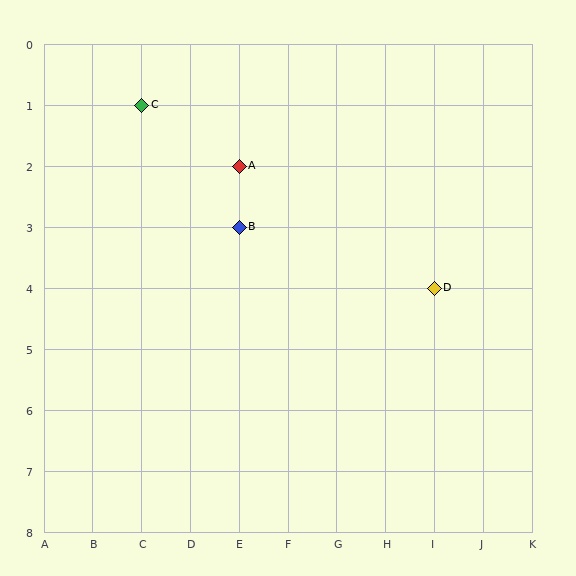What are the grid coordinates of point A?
Point A is at grid coordinates (E, 2).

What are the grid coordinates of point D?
Point D is at grid coordinates (I, 4).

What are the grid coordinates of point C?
Point C is at grid coordinates (C, 1).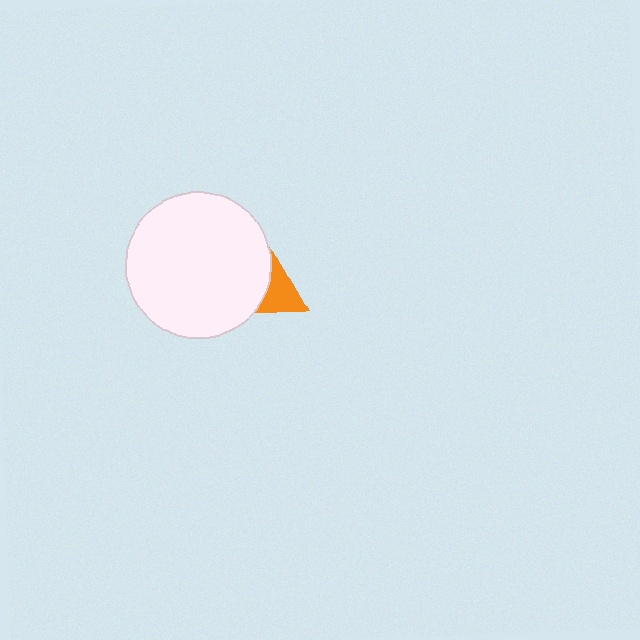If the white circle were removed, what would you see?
You would see the complete orange triangle.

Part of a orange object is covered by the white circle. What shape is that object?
It is a triangle.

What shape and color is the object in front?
The object in front is a white circle.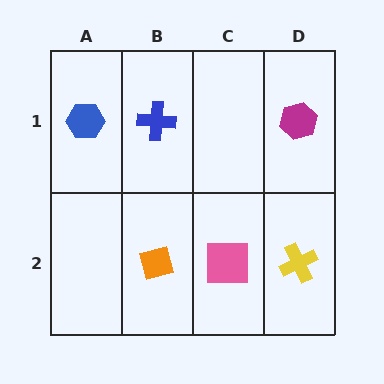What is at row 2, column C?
A pink square.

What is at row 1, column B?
A blue cross.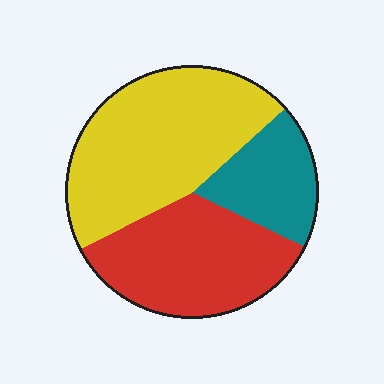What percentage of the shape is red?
Red covers roughly 35% of the shape.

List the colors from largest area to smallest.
From largest to smallest: yellow, red, teal.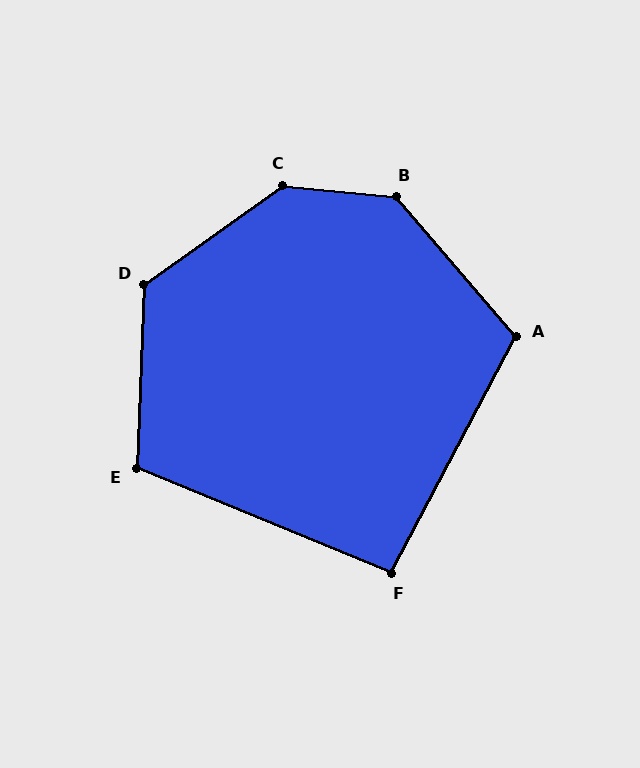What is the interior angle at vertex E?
Approximately 110 degrees (obtuse).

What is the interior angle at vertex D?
Approximately 128 degrees (obtuse).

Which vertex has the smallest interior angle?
F, at approximately 96 degrees.